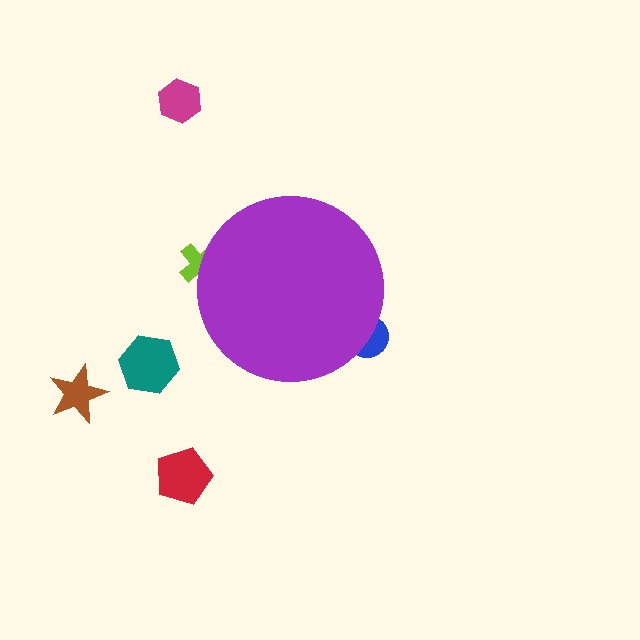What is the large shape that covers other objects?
A purple circle.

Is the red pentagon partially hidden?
No, the red pentagon is fully visible.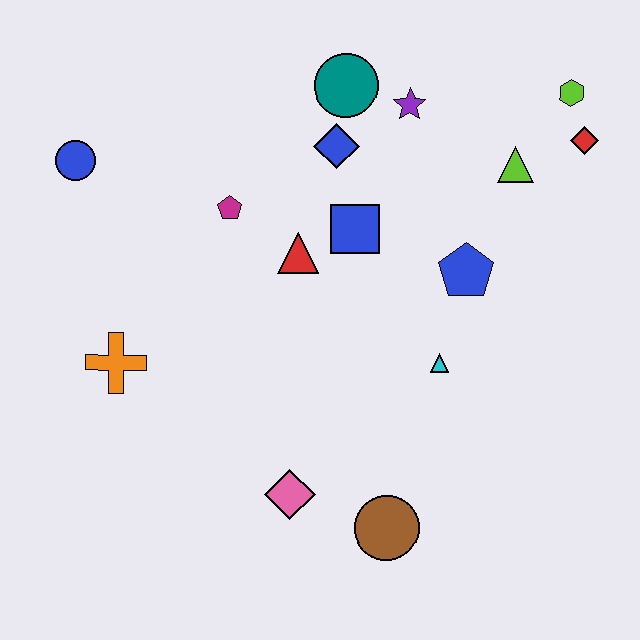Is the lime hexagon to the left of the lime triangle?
No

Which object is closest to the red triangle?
The blue square is closest to the red triangle.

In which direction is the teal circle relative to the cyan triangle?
The teal circle is above the cyan triangle.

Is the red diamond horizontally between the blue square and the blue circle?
No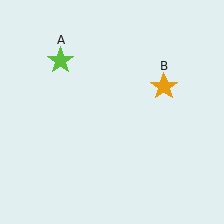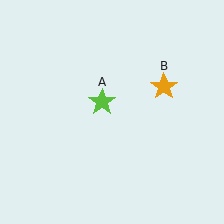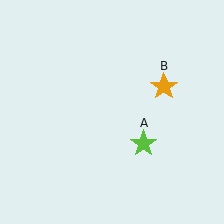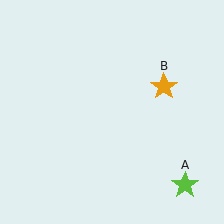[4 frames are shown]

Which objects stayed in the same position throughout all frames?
Orange star (object B) remained stationary.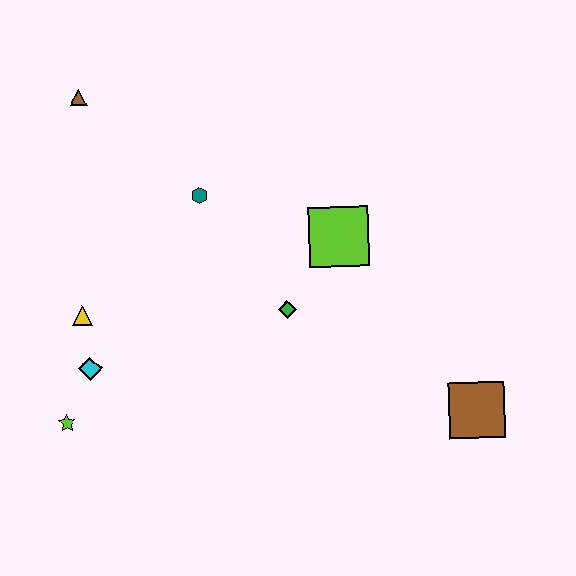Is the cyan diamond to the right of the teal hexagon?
No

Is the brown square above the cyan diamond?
No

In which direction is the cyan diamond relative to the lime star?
The cyan diamond is above the lime star.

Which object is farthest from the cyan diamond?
The brown square is farthest from the cyan diamond.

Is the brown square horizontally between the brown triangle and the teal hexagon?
No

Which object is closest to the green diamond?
The lime square is closest to the green diamond.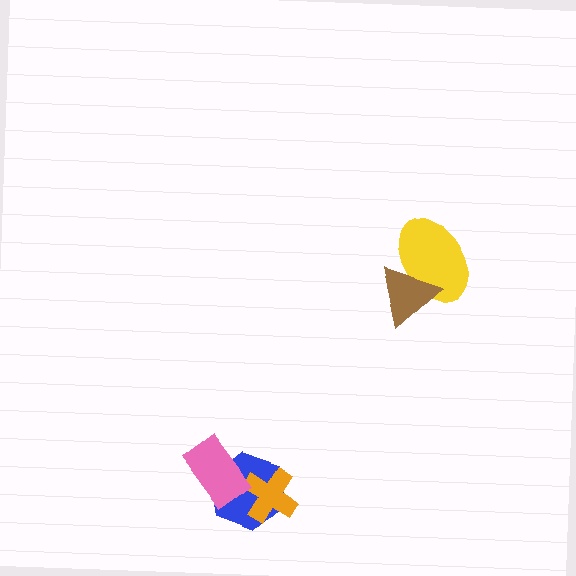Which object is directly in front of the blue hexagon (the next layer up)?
The orange cross is directly in front of the blue hexagon.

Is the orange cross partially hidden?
No, no other shape covers it.